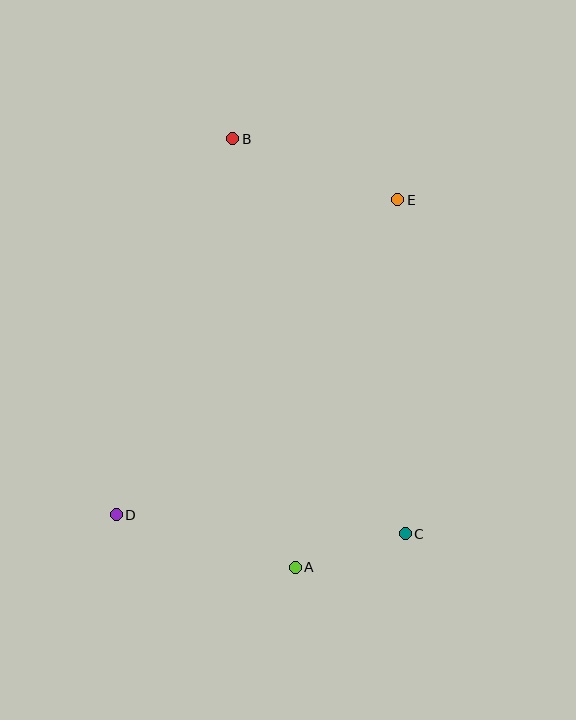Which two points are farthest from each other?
Points A and B are farthest from each other.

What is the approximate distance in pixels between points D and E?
The distance between D and E is approximately 423 pixels.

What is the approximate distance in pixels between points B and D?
The distance between B and D is approximately 393 pixels.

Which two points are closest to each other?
Points A and C are closest to each other.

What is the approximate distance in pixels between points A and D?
The distance between A and D is approximately 187 pixels.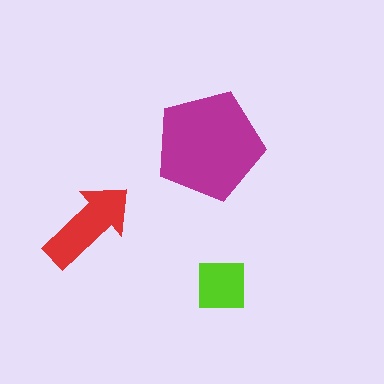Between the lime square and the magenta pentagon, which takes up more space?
The magenta pentagon.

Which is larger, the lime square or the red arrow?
The red arrow.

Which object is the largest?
The magenta pentagon.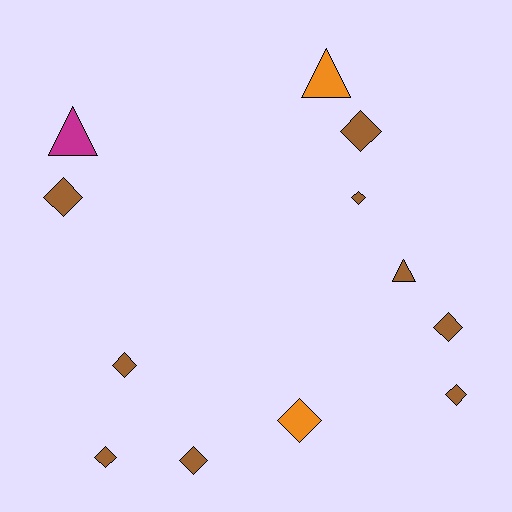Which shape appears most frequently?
Diamond, with 9 objects.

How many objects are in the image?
There are 12 objects.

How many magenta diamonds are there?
There are no magenta diamonds.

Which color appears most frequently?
Brown, with 9 objects.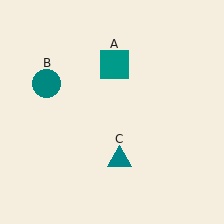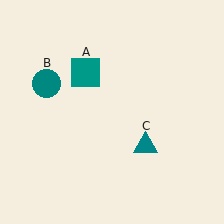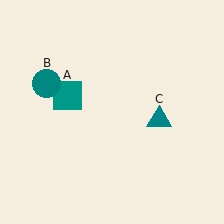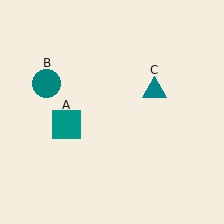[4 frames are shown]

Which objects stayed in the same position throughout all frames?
Teal circle (object B) remained stationary.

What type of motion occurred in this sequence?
The teal square (object A), teal triangle (object C) rotated counterclockwise around the center of the scene.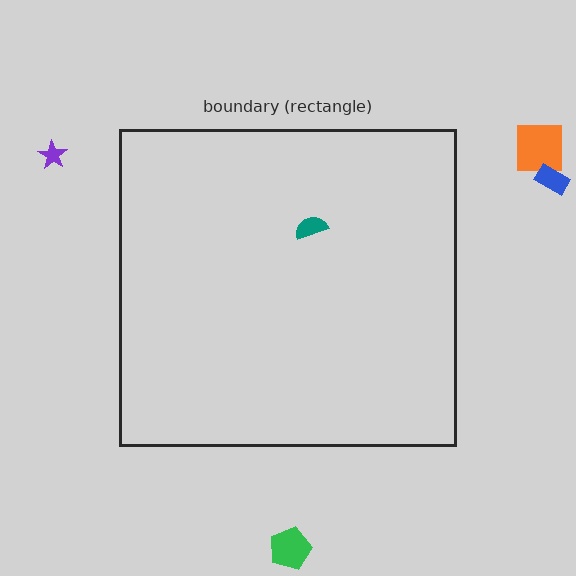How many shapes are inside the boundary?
1 inside, 4 outside.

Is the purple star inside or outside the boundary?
Outside.